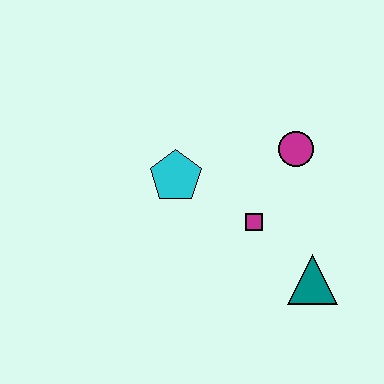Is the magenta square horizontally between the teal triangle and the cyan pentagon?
Yes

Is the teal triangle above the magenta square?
No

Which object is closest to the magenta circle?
The magenta square is closest to the magenta circle.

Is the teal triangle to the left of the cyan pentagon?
No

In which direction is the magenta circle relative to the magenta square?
The magenta circle is above the magenta square.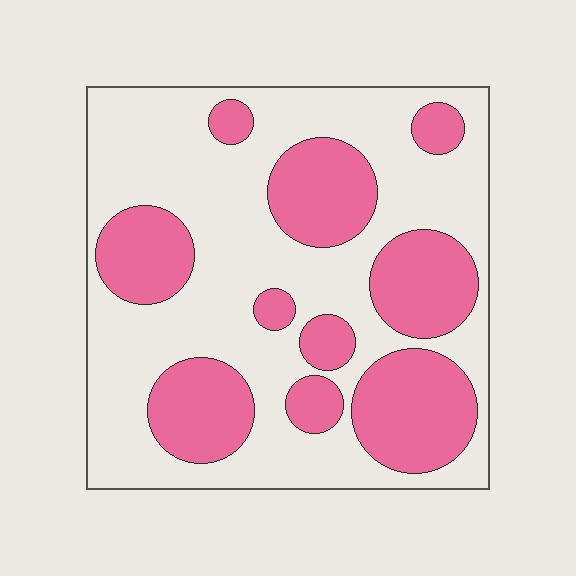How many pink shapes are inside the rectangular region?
10.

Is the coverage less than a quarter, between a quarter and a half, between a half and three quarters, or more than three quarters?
Between a quarter and a half.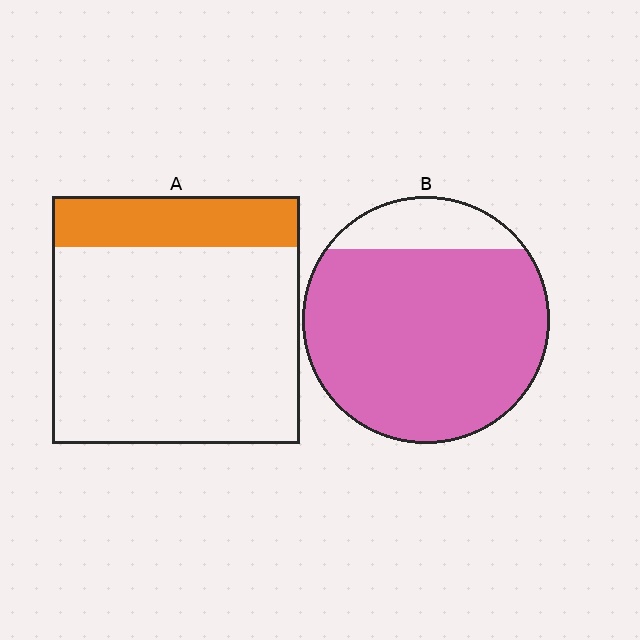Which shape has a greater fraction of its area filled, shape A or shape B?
Shape B.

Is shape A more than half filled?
No.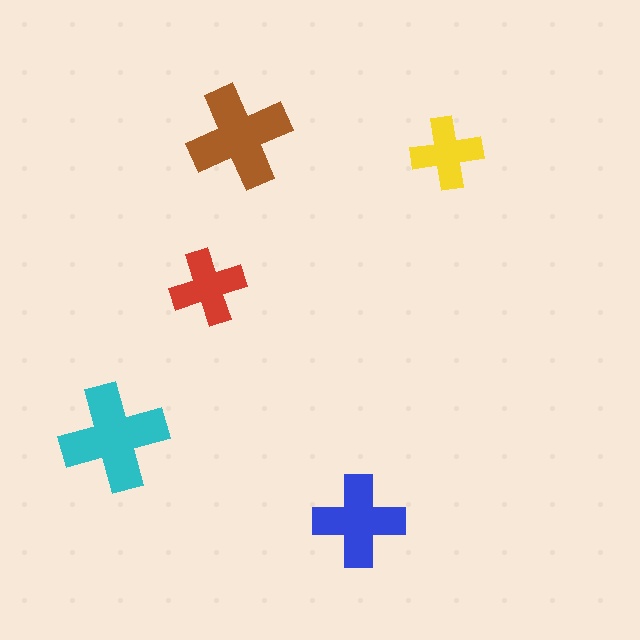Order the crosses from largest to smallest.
the cyan one, the brown one, the blue one, the red one, the yellow one.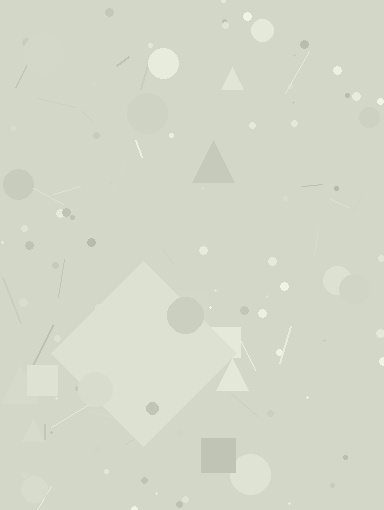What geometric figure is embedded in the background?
A diamond is embedded in the background.